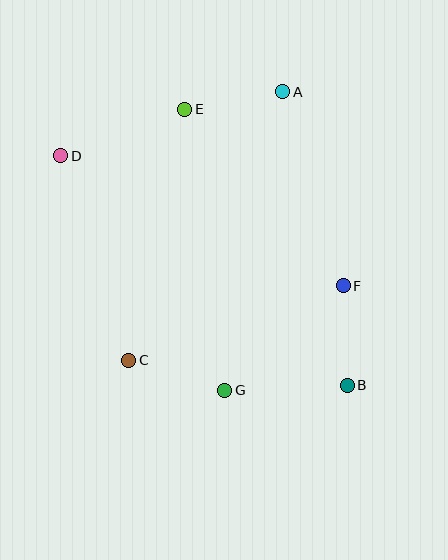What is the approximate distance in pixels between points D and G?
The distance between D and G is approximately 286 pixels.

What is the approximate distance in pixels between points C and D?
The distance between C and D is approximately 216 pixels.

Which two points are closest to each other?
Points A and E are closest to each other.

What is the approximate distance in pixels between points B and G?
The distance between B and G is approximately 122 pixels.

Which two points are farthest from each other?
Points B and D are farthest from each other.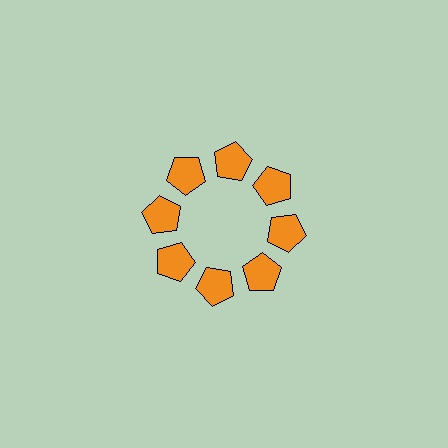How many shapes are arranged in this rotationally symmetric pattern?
There are 8 shapes, arranged in 8 groups of 1.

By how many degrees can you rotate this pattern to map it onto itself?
The pattern maps onto itself every 45 degrees of rotation.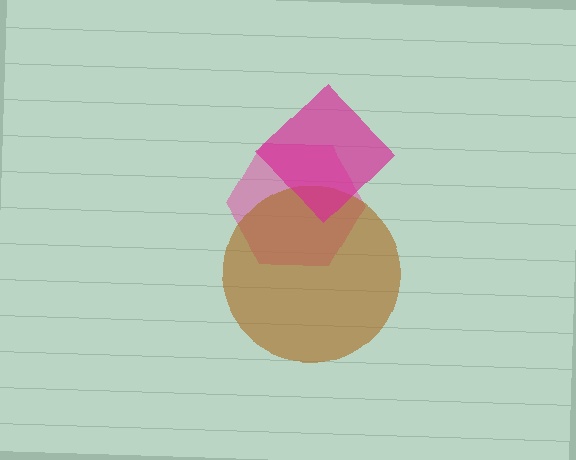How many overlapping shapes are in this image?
There are 3 overlapping shapes in the image.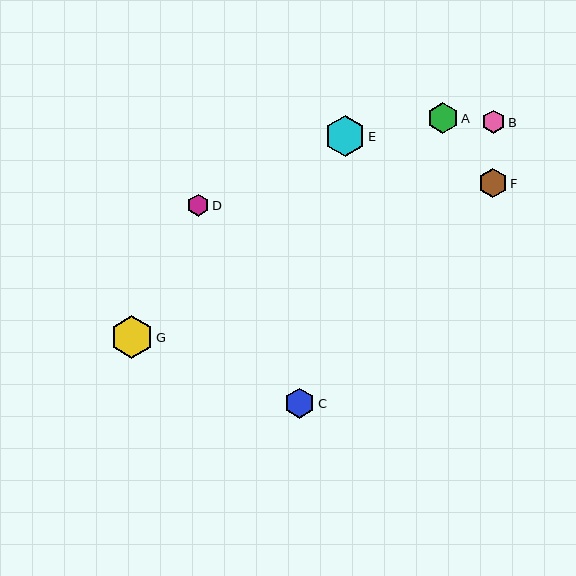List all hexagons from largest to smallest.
From largest to smallest: G, E, A, C, F, B, D.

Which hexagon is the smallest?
Hexagon D is the smallest with a size of approximately 22 pixels.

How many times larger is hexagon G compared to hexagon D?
Hexagon G is approximately 1.9 times the size of hexagon D.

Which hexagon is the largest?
Hexagon G is the largest with a size of approximately 43 pixels.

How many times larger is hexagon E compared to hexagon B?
Hexagon E is approximately 1.7 times the size of hexagon B.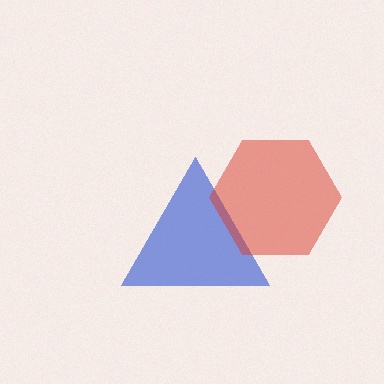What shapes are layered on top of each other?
The layered shapes are: a blue triangle, a red hexagon.